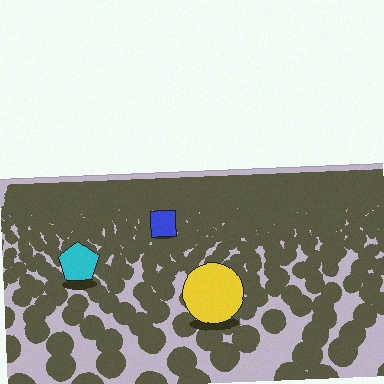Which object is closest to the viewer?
The yellow circle is closest. The texture marks near it are larger and more spread out.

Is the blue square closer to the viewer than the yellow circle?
No. The yellow circle is closer — you can tell from the texture gradient: the ground texture is coarser near it.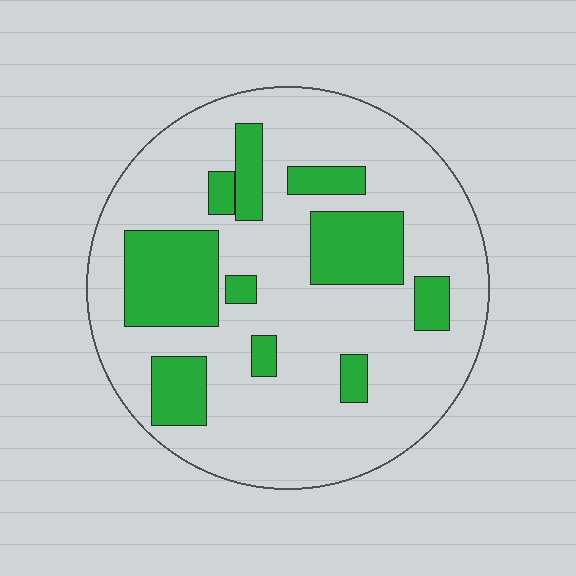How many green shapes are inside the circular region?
10.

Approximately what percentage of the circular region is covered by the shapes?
Approximately 25%.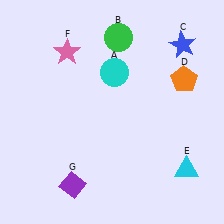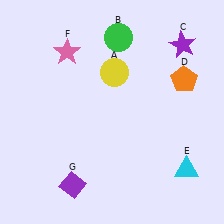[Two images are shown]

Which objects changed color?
A changed from cyan to yellow. C changed from blue to purple.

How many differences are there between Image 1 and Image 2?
There are 2 differences between the two images.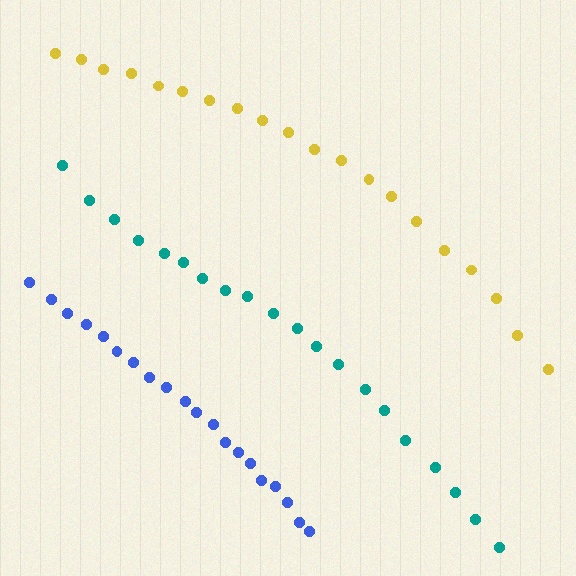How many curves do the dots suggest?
There are 3 distinct paths.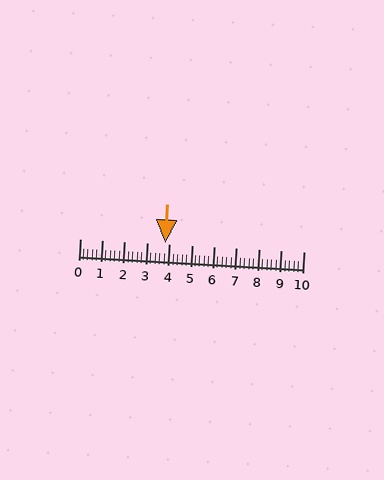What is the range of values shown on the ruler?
The ruler shows values from 0 to 10.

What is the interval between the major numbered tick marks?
The major tick marks are spaced 1 units apart.